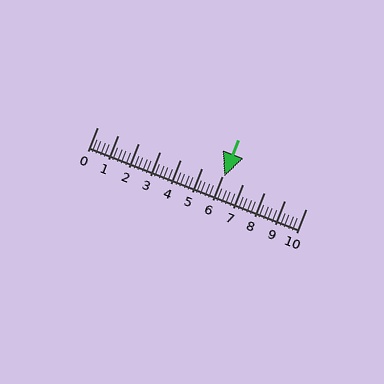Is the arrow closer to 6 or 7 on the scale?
The arrow is closer to 6.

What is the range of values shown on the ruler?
The ruler shows values from 0 to 10.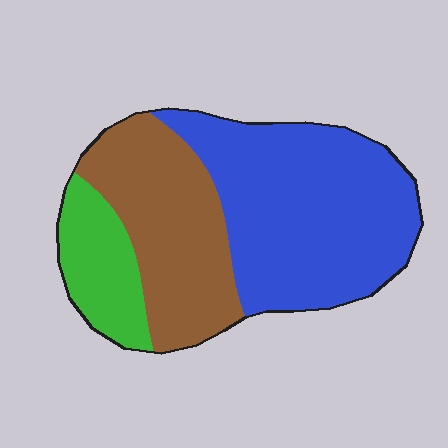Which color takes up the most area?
Blue, at roughly 50%.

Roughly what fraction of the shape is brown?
Brown takes up about one third (1/3) of the shape.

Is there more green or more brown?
Brown.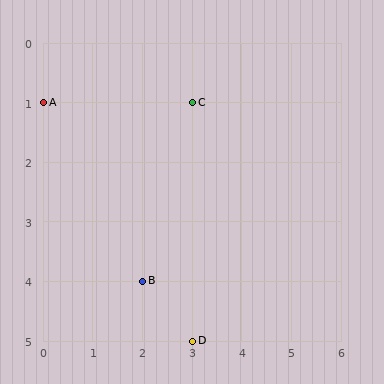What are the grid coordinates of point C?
Point C is at grid coordinates (3, 1).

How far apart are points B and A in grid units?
Points B and A are 2 columns and 3 rows apart (about 3.6 grid units diagonally).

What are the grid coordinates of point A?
Point A is at grid coordinates (0, 1).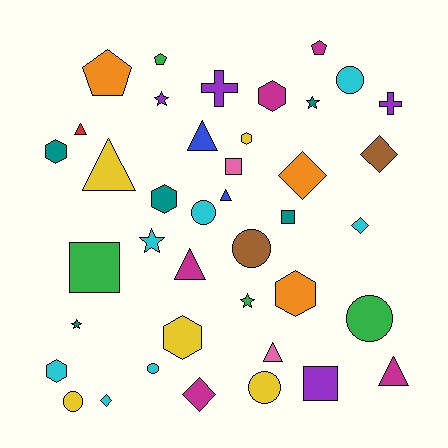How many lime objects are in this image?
There are no lime objects.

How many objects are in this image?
There are 40 objects.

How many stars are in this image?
There are 5 stars.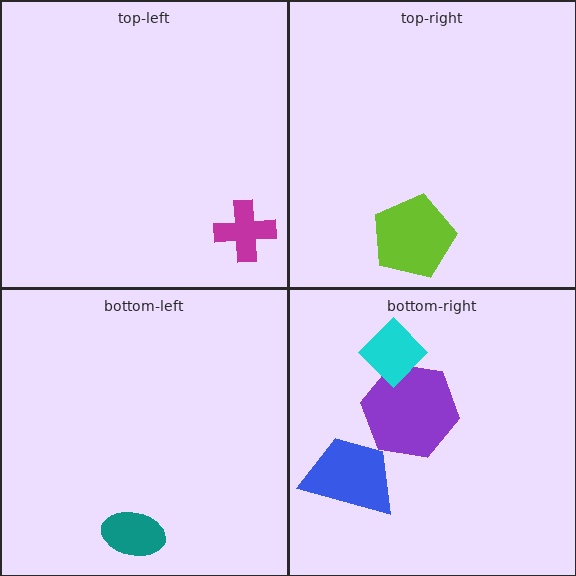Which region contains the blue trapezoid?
The bottom-right region.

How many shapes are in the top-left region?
1.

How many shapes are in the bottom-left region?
1.